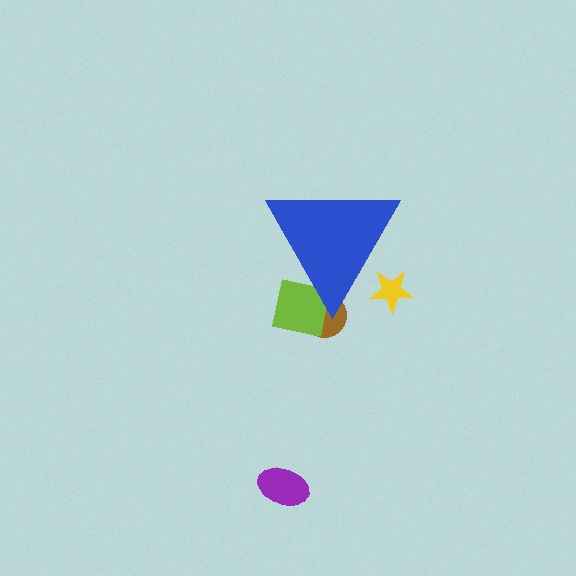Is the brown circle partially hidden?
Yes, the brown circle is partially hidden behind the blue triangle.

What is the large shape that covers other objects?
A blue triangle.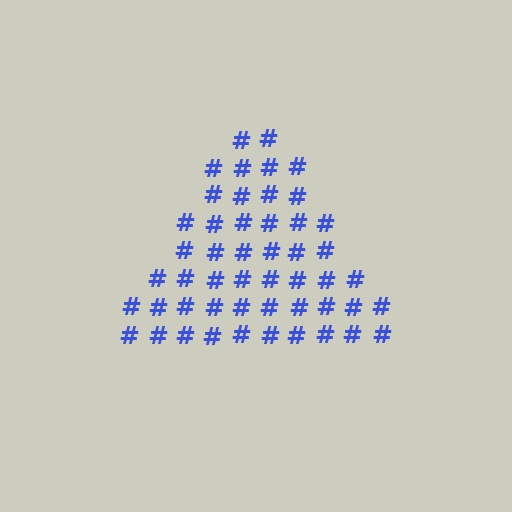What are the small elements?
The small elements are hash symbols.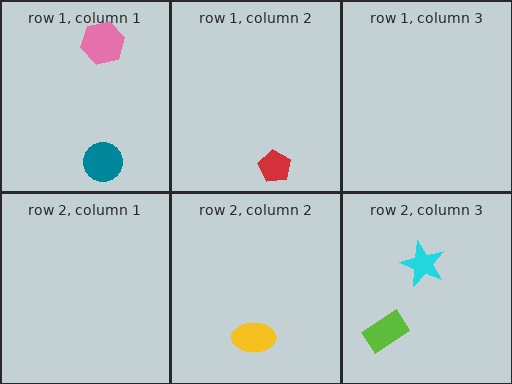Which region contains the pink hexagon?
The row 1, column 1 region.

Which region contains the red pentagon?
The row 1, column 2 region.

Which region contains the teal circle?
The row 1, column 1 region.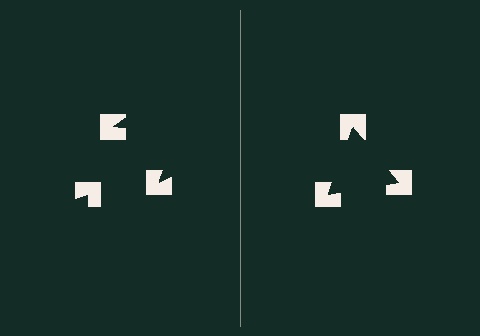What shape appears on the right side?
An illusory triangle.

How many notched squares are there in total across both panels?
6 — 3 on each side.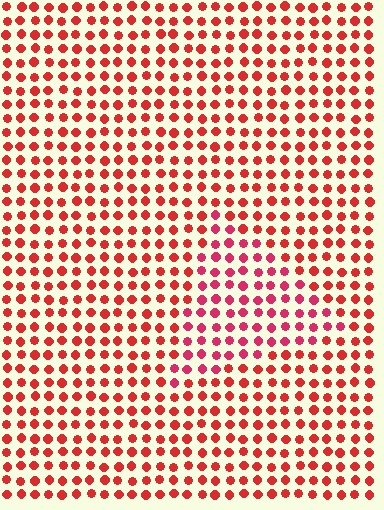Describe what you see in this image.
The image is filled with small red elements in a uniform arrangement. A triangle-shaped region is visible where the elements are tinted to a slightly different hue, forming a subtle color boundary.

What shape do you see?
I see a triangle.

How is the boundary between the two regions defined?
The boundary is defined purely by a slight shift in hue (about 20 degrees). Spacing, size, and orientation are identical on both sides.